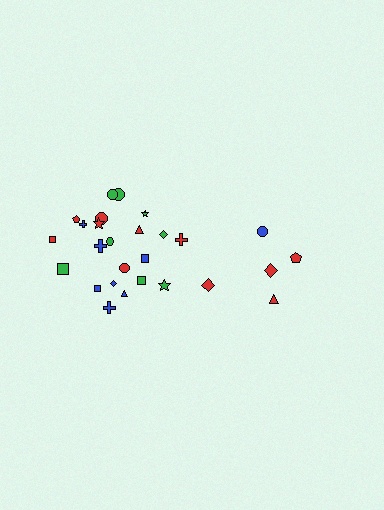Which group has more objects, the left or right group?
The left group.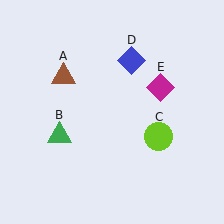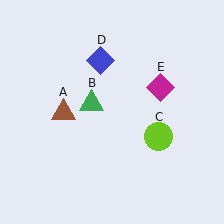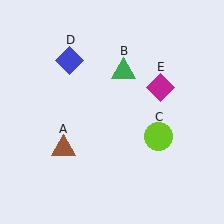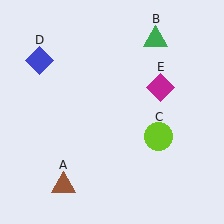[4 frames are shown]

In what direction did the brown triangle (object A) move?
The brown triangle (object A) moved down.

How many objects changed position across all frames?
3 objects changed position: brown triangle (object A), green triangle (object B), blue diamond (object D).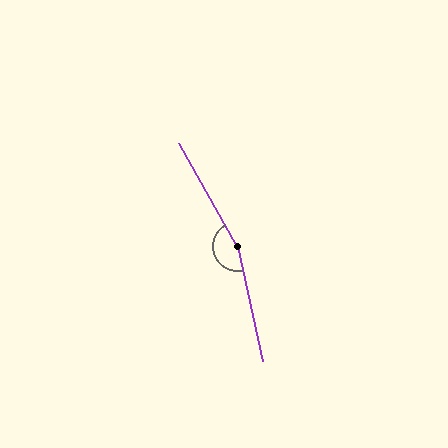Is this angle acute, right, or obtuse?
It is obtuse.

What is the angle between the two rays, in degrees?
Approximately 163 degrees.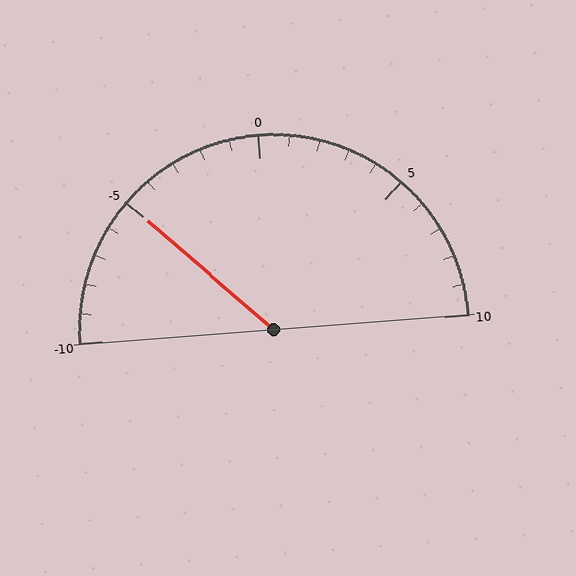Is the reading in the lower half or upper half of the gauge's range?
The reading is in the lower half of the range (-10 to 10).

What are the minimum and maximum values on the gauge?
The gauge ranges from -10 to 10.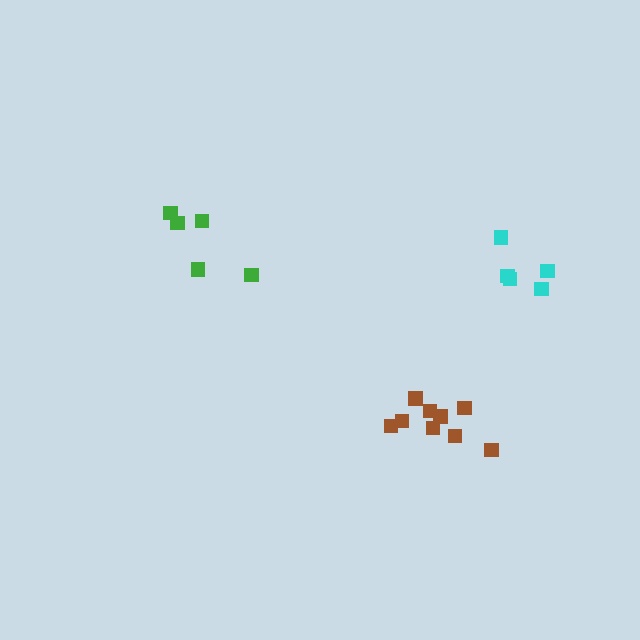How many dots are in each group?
Group 1: 9 dots, Group 2: 5 dots, Group 3: 5 dots (19 total).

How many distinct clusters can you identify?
There are 3 distinct clusters.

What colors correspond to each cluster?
The clusters are colored: brown, green, cyan.